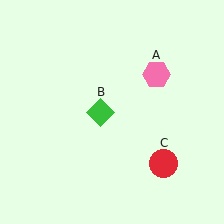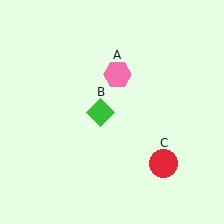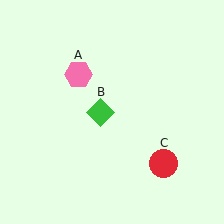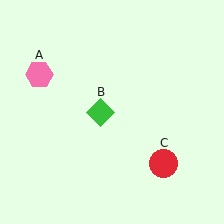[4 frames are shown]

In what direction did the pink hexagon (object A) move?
The pink hexagon (object A) moved left.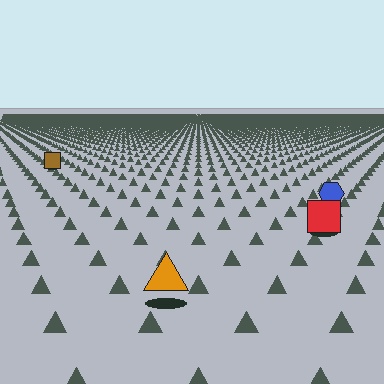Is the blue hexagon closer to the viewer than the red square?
No. The red square is closer — you can tell from the texture gradient: the ground texture is coarser near it.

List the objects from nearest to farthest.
From nearest to farthest: the orange triangle, the red square, the blue hexagon, the brown square.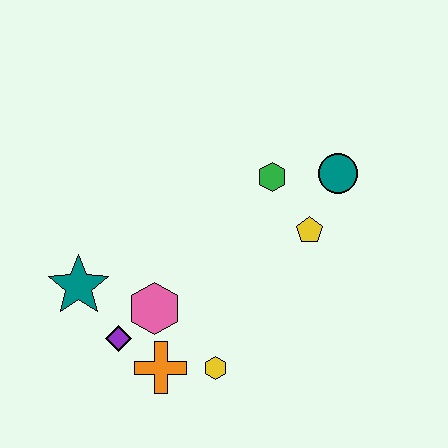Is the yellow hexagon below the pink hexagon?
Yes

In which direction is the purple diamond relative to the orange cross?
The purple diamond is to the left of the orange cross.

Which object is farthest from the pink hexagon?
The teal circle is farthest from the pink hexagon.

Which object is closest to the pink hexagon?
The purple diamond is closest to the pink hexagon.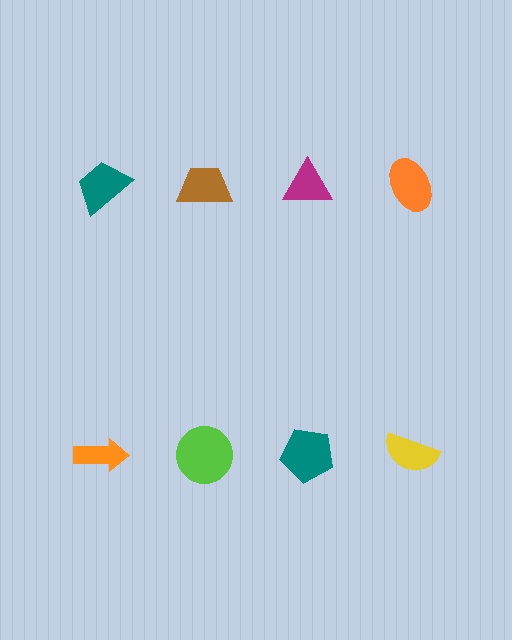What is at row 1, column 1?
A teal trapezoid.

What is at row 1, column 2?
A brown trapezoid.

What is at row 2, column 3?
A teal pentagon.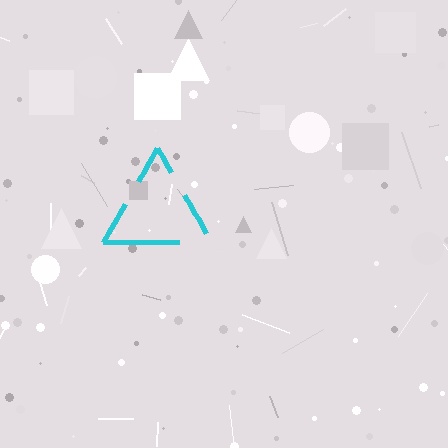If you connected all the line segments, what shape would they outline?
They would outline a triangle.